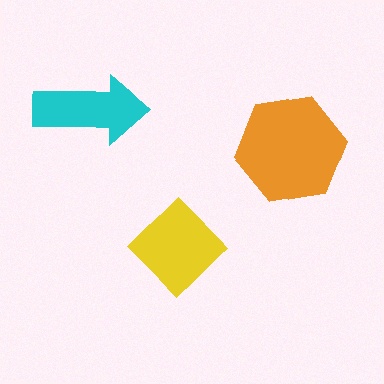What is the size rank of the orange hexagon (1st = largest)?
1st.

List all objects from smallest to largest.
The cyan arrow, the yellow diamond, the orange hexagon.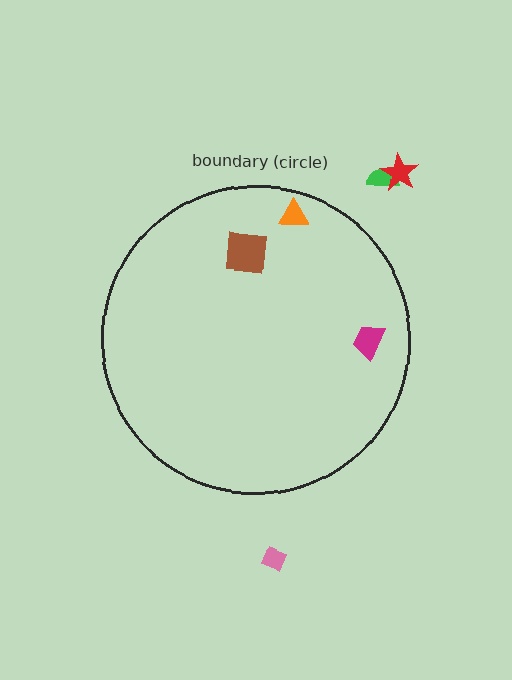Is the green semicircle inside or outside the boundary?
Outside.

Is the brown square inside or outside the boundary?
Inside.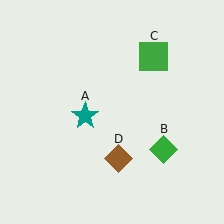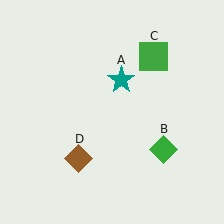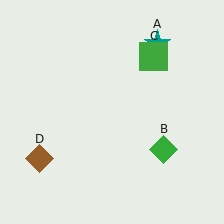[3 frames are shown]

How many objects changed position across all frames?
2 objects changed position: teal star (object A), brown diamond (object D).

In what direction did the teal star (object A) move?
The teal star (object A) moved up and to the right.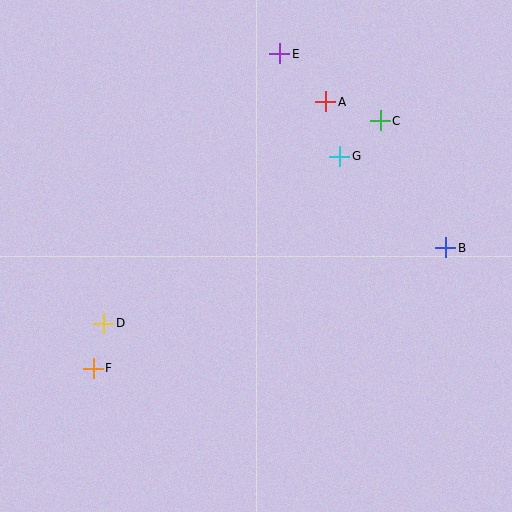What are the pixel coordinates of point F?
Point F is at (93, 368).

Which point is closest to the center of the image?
Point G at (340, 156) is closest to the center.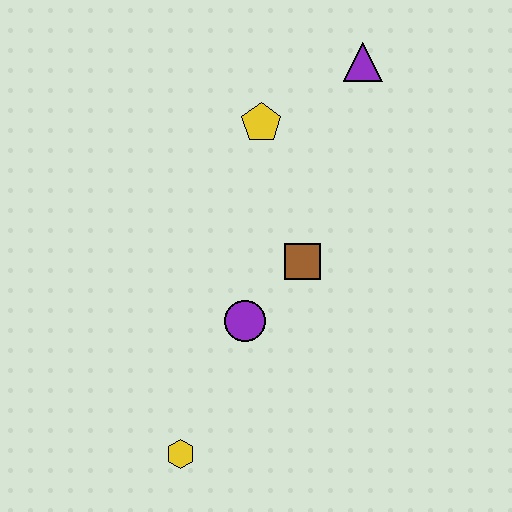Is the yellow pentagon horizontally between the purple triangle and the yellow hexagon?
Yes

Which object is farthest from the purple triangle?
The yellow hexagon is farthest from the purple triangle.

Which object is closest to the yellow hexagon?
The purple circle is closest to the yellow hexagon.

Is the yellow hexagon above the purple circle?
No